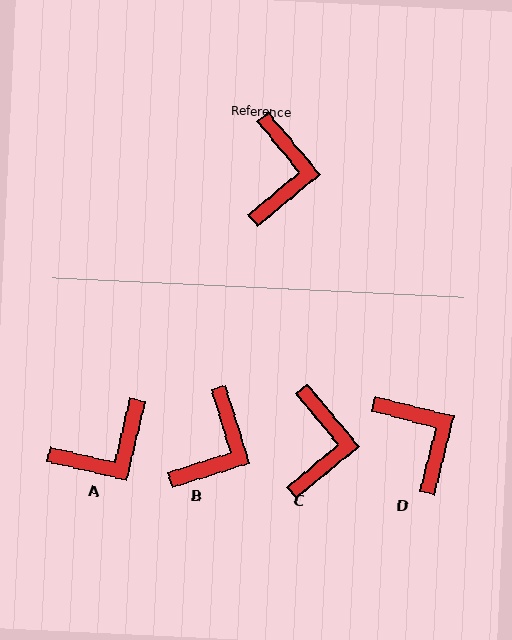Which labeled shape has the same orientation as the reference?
C.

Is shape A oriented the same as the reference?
No, it is off by about 53 degrees.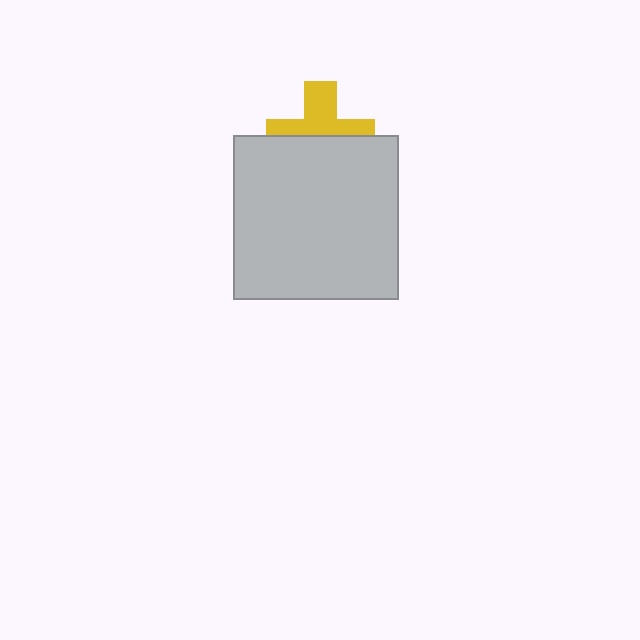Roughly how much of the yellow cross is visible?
About half of it is visible (roughly 50%).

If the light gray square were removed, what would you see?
You would see the complete yellow cross.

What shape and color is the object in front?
The object in front is a light gray square.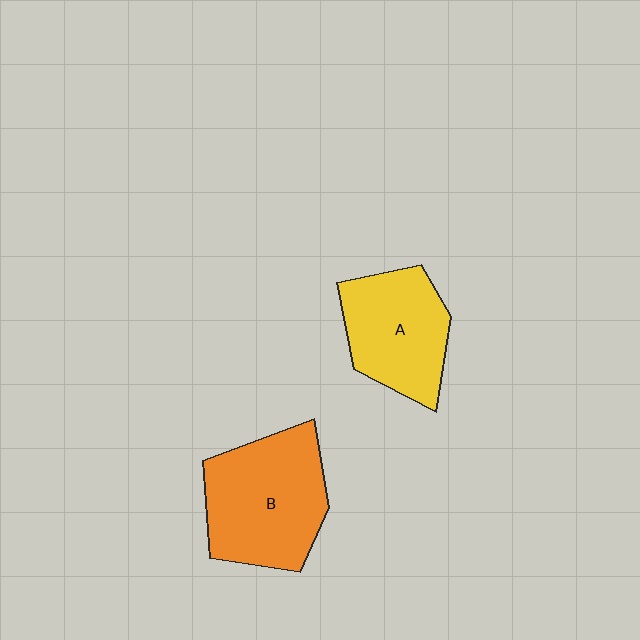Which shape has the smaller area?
Shape A (yellow).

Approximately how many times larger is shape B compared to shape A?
Approximately 1.3 times.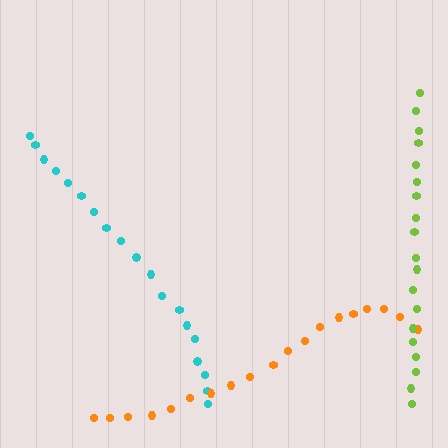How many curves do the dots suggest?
There are 3 distinct paths.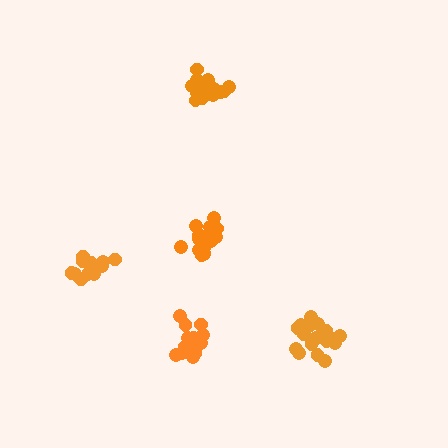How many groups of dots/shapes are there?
There are 5 groups.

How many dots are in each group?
Group 1: 20 dots, Group 2: 17 dots, Group 3: 18 dots, Group 4: 16 dots, Group 5: 16 dots (87 total).